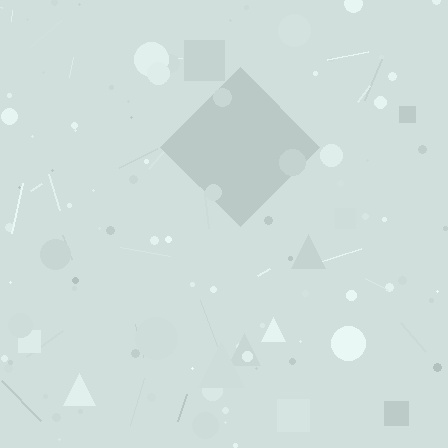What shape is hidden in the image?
A diamond is hidden in the image.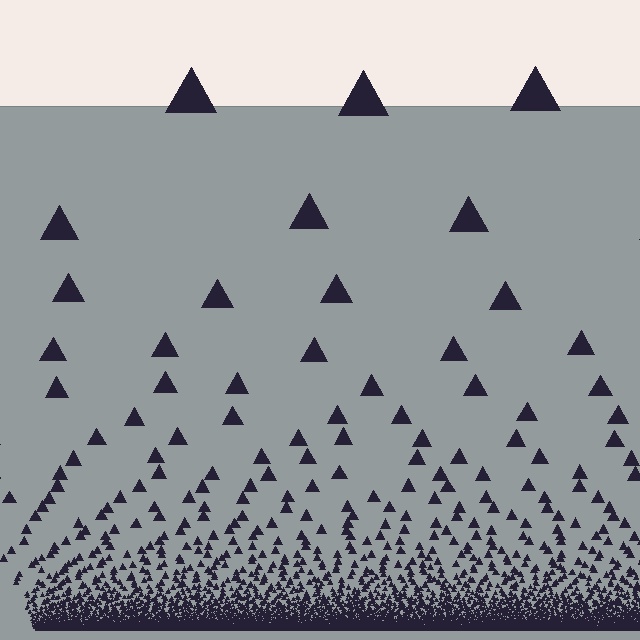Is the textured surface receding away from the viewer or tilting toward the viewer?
The surface appears to tilt toward the viewer. Texture elements get larger and sparser toward the top.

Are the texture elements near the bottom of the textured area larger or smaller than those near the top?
Smaller. The gradient is inverted — elements near the bottom are smaller and denser.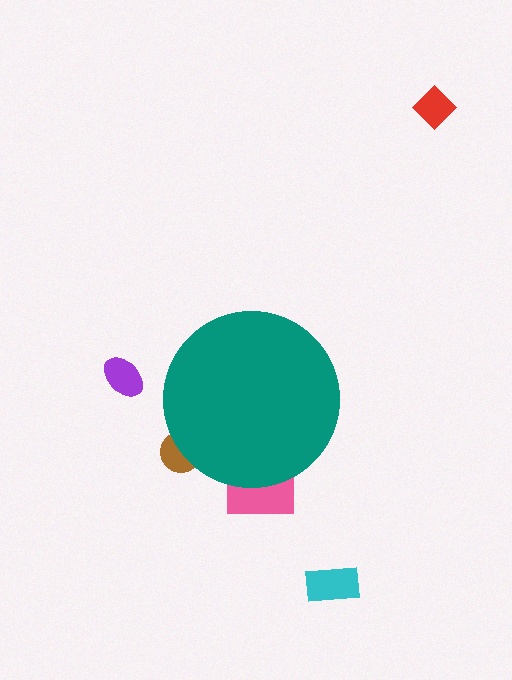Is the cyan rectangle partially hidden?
No, the cyan rectangle is fully visible.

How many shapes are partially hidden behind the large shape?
2 shapes are partially hidden.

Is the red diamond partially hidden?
No, the red diamond is fully visible.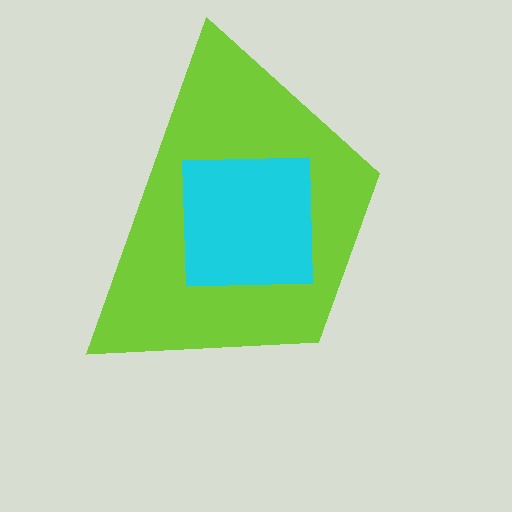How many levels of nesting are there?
2.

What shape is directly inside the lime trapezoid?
The cyan square.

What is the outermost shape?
The lime trapezoid.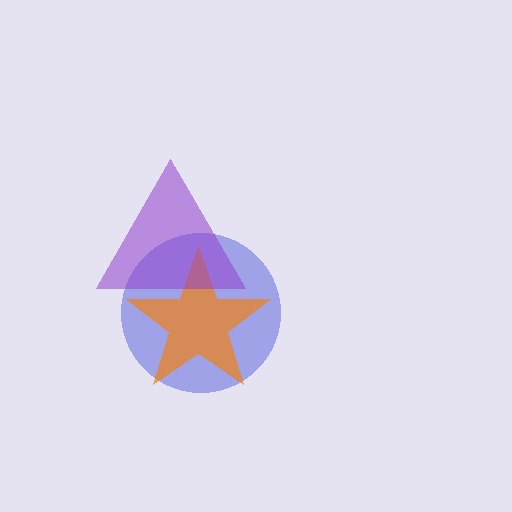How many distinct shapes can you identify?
There are 3 distinct shapes: a blue circle, an orange star, a purple triangle.